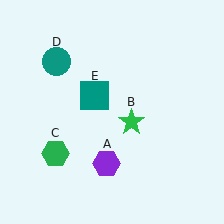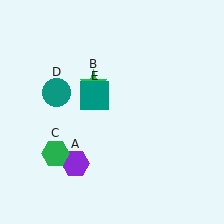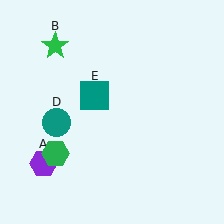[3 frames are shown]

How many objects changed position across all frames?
3 objects changed position: purple hexagon (object A), green star (object B), teal circle (object D).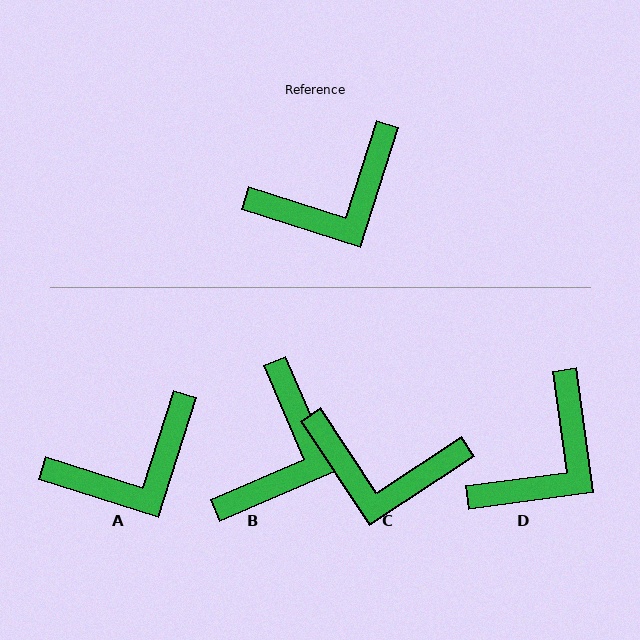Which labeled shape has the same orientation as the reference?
A.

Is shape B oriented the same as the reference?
No, it is off by about 41 degrees.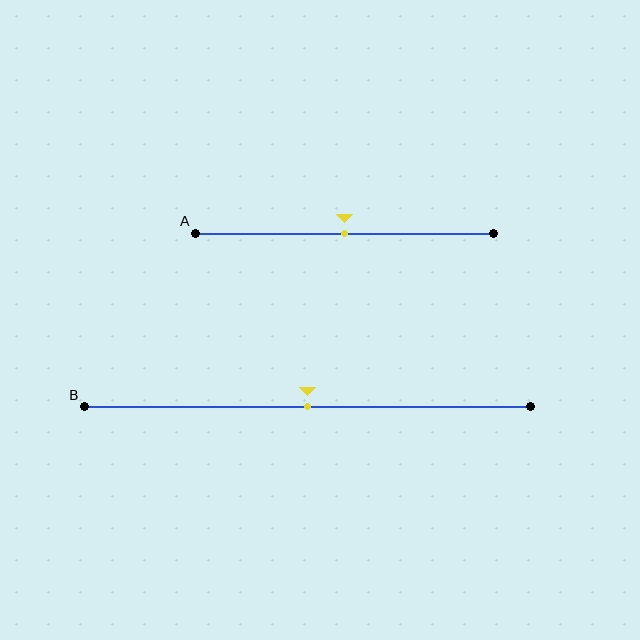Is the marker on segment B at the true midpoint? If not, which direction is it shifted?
Yes, the marker on segment B is at the true midpoint.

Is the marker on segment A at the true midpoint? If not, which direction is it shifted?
Yes, the marker on segment A is at the true midpoint.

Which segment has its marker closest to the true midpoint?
Segment A has its marker closest to the true midpoint.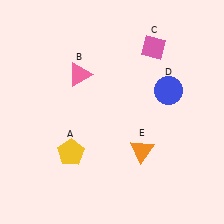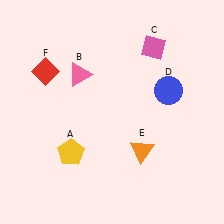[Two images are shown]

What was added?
A red diamond (F) was added in Image 2.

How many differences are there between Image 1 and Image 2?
There is 1 difference between the two images.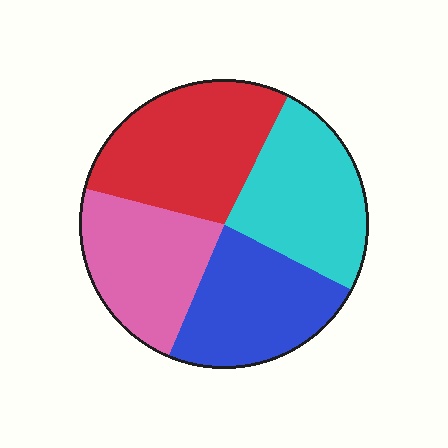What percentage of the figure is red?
Red takes up about one quarter (1/4) of the figure.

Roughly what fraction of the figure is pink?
Pink takes up about one quarter (1/4) of the figure.